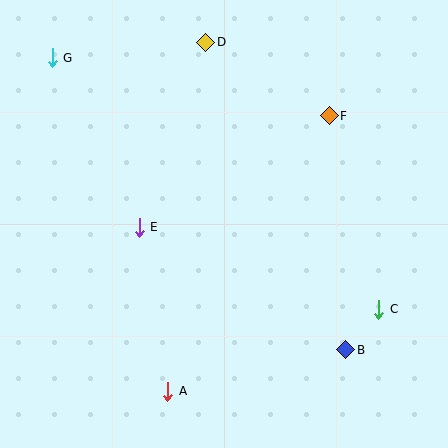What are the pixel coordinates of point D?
Point D is at (206, 42).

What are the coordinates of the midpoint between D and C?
The midpoint between D and C is at (292, 176).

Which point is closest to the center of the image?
Point E at (139, 227) is closest to the center.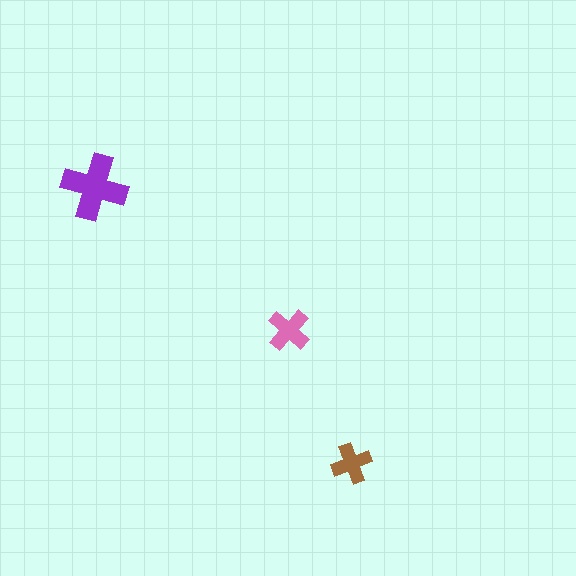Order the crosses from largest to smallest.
the purple one, the pink one, the brown one.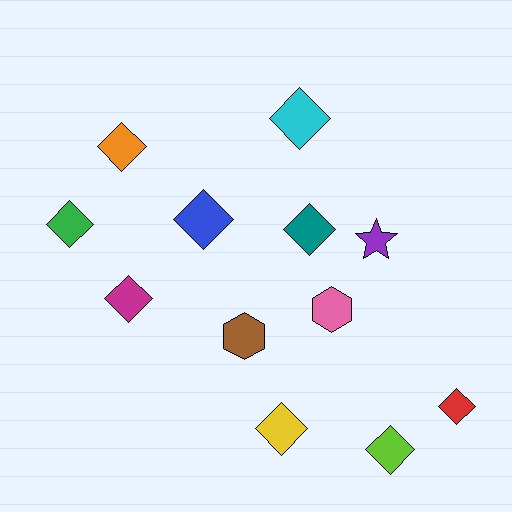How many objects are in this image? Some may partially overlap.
There are 12 objects.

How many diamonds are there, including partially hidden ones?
There are 9 diamonds.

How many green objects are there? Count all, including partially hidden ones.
There is 1 green object.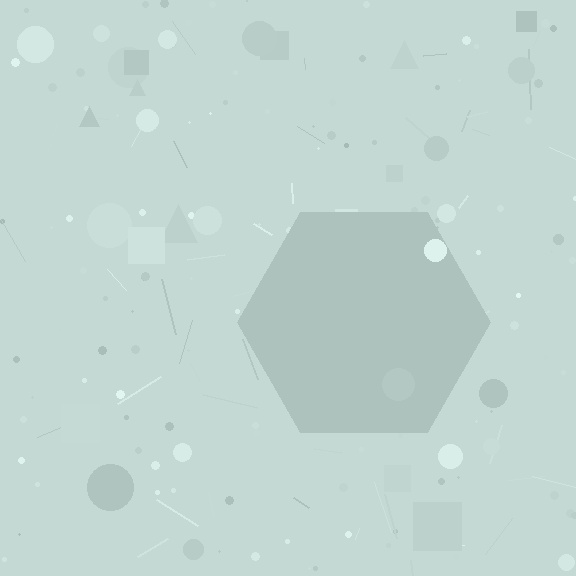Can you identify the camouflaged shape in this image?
The camouflaged shape is a hexagon.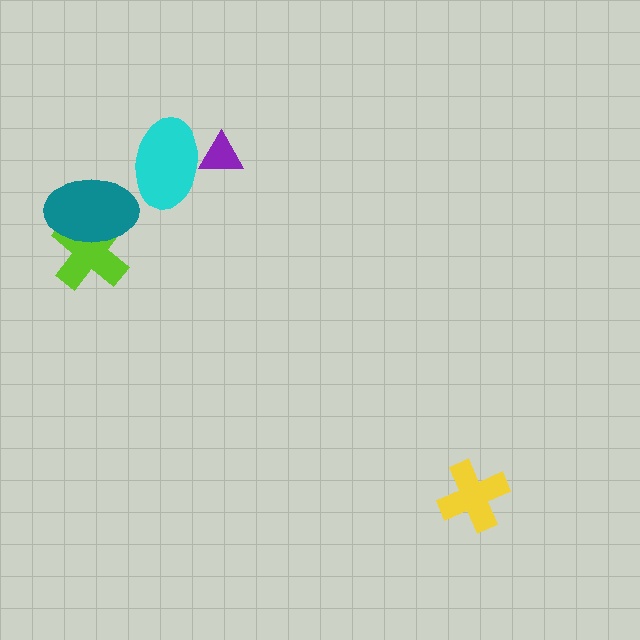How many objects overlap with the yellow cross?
0 objects overlap with the yellow cross.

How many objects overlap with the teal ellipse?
1 object overlaps with the teal ellipse.